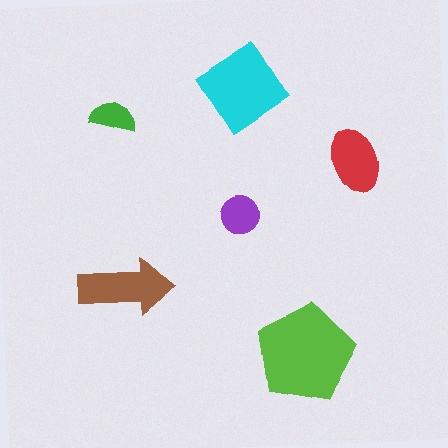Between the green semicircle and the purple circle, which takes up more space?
The purple circle.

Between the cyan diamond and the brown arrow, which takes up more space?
The cyan diamond.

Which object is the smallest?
The green semicircle.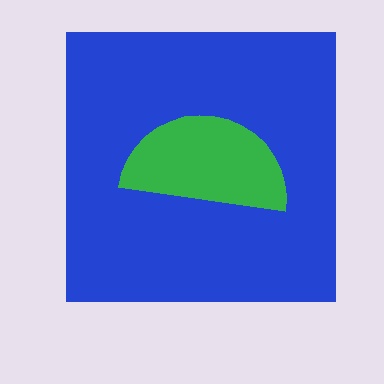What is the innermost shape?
The green semicircle.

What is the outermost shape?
The blue square.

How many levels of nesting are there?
2.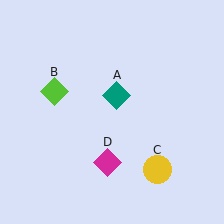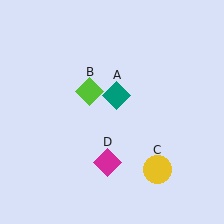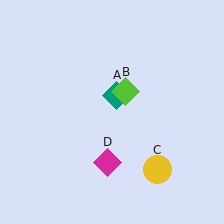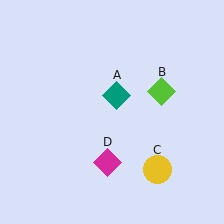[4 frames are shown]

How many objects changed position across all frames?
1 object changed position: lime diamond (object B).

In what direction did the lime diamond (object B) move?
The lime diamond (object B) moved right.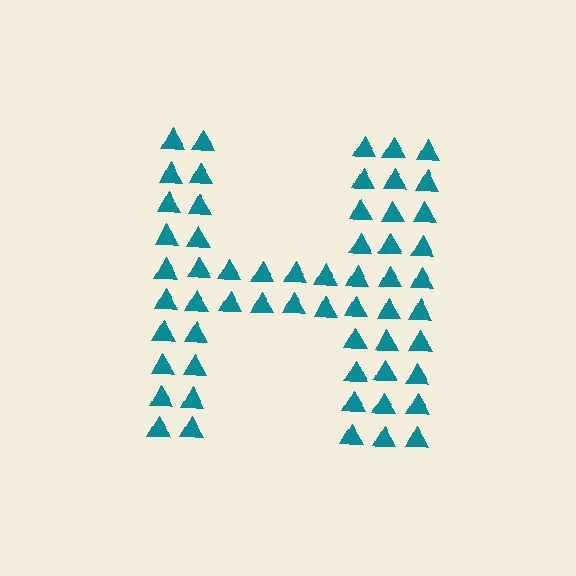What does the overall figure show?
The overall figure shows the letter H.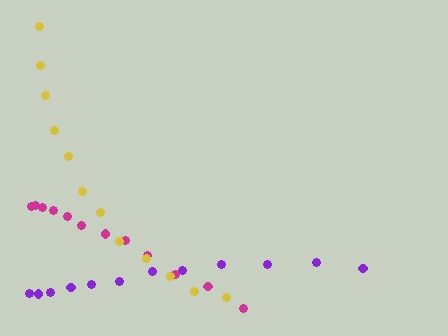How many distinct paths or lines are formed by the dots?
There are 3 distinct paths.